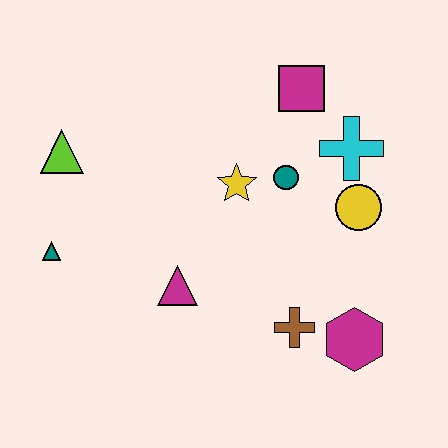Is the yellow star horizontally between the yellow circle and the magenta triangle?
Yes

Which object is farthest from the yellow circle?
The teal triangle is farthest from the yellow circle.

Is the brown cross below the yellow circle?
Yes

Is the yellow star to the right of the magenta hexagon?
No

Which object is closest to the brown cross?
The magenta hexagon is closest to the brown cross.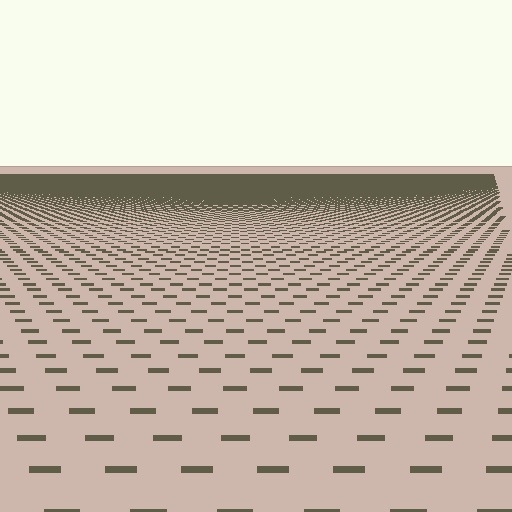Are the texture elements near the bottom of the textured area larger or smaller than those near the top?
Larger. Near the bottom, elements are closer to the viewer and appear at a bigger on-screen size.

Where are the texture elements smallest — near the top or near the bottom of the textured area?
Near the top.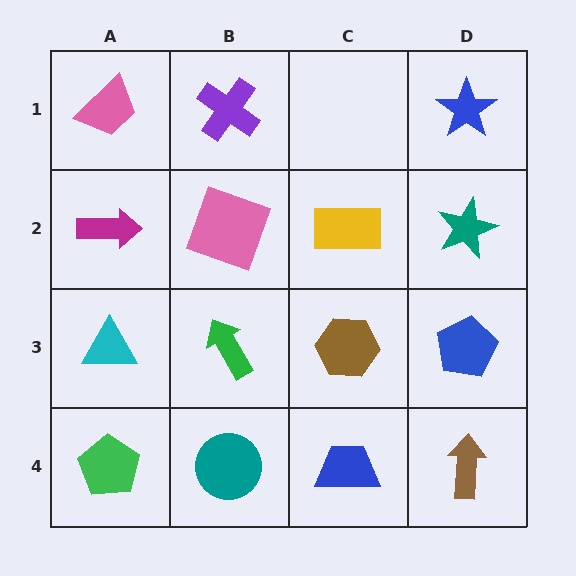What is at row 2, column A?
A magenta arrow.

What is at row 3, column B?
A green arrow.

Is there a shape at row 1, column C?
No, that cell is empty.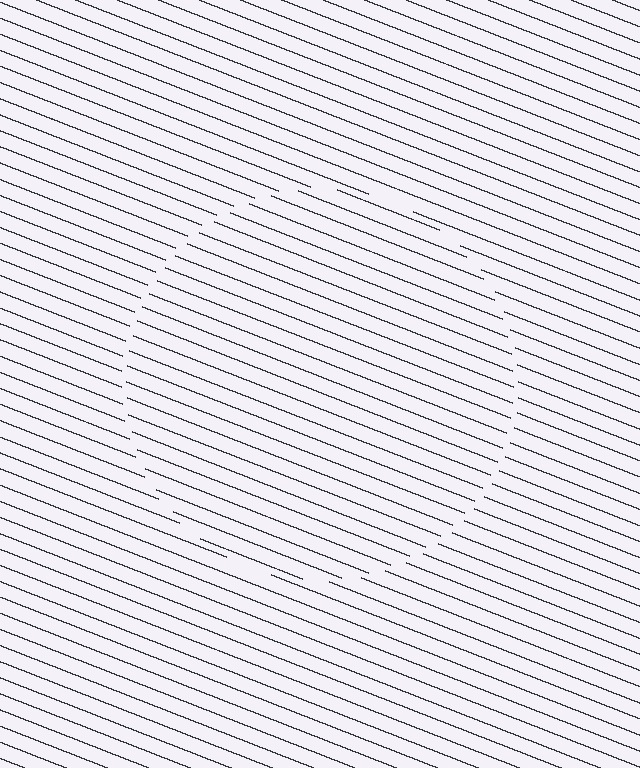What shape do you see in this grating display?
An illusory circle. The interior of the shape contains the same grating, shifted by half a period — the contour is defined by the phase discontinuity where line-ends from the inner and outer gratings abut.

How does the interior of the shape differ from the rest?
The interior of the shape contains the same grating, shifted by half a period — the contour is defined by the phase discontinuity where line-ends from the inner and outer gratings abut.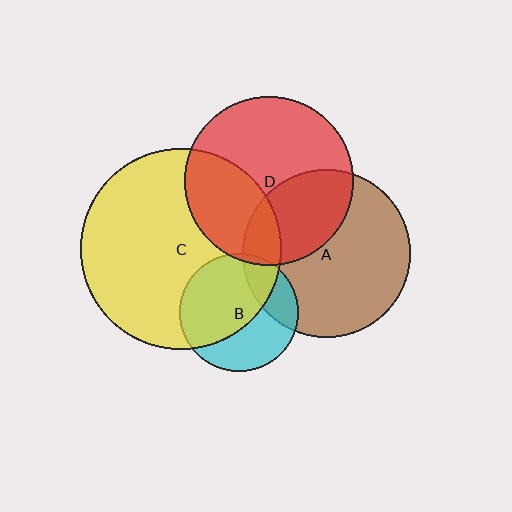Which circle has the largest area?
Circle C (yellow).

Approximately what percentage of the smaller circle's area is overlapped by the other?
Approximately 35%.